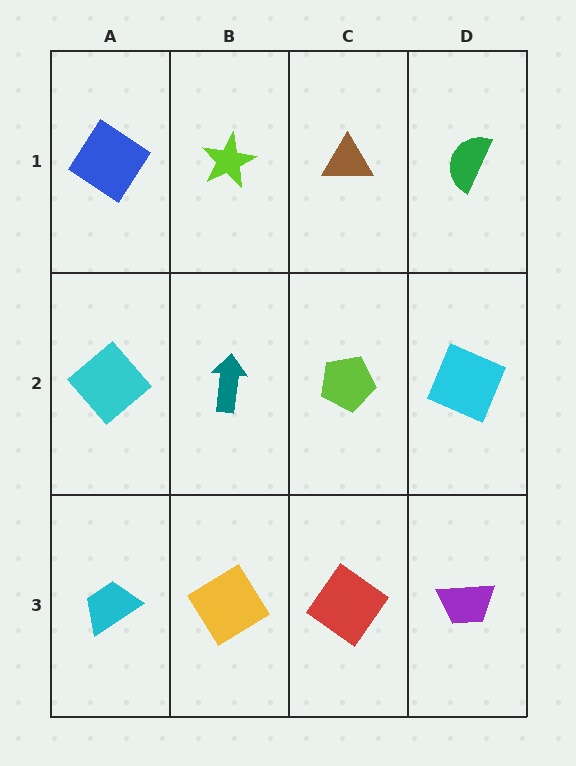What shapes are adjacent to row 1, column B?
A teal arrow (row 2, column B), a blue diamond (row 1, column A), a brown triangle (row 1, column C).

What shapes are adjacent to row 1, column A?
A cyan diamond (row 2, column A), a lime star (row 1, column B).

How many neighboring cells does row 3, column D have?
2.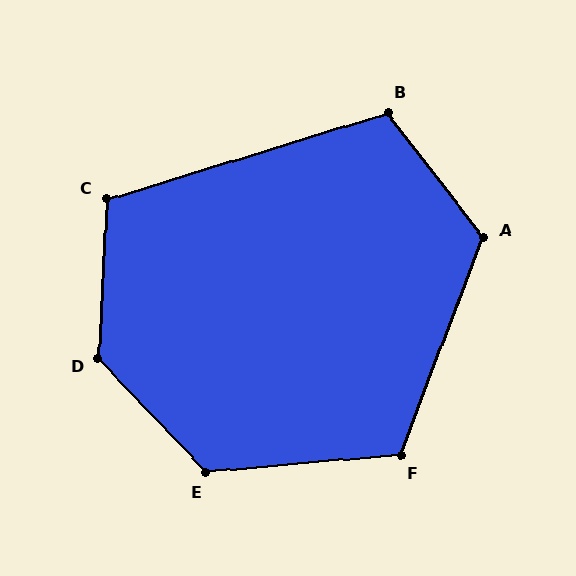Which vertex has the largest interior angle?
D, at approximately 134 degrees.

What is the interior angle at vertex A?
Approximately 122 degrees (obtuse).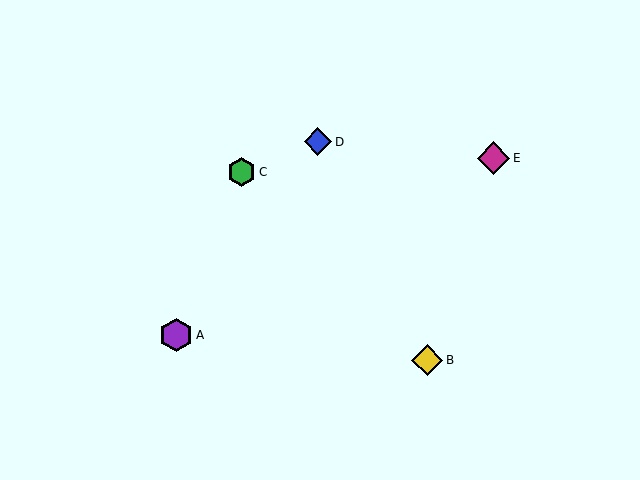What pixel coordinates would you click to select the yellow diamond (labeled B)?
Click at (427, 360) to select the yellow diamond B.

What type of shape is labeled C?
Shape C is a green hexagon.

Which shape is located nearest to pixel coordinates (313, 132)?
The blue diamond (labeled D) at (318, 142) is nearest to that location.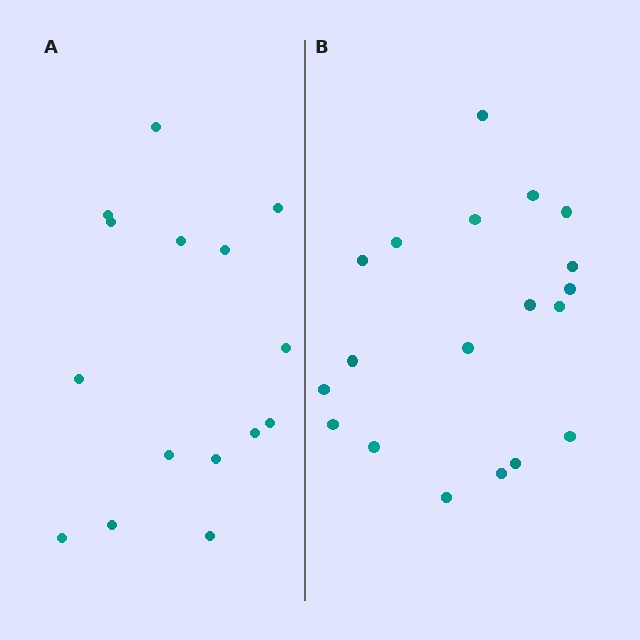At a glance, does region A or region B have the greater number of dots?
Region B (the right region) has more dots.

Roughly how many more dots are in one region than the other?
Region B has about 4 more dots than region A.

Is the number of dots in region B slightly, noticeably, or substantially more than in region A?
Region B has noticeably more, but not dramatically so. The ratio is roughly 1.3 to 1.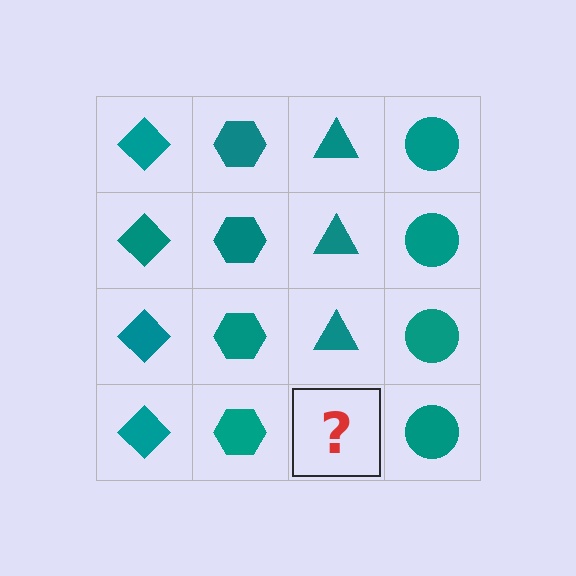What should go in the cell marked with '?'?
The missing cell should contain a teal triangle.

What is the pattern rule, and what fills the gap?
The rule is that each column has a consistent shape. The gap should be filled with a teal triangle.